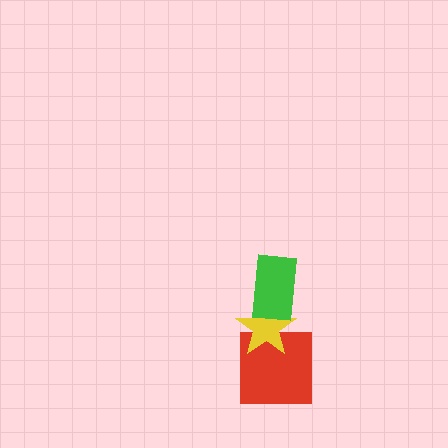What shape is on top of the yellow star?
The green rectangle is on top of the yellow star.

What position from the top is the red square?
The red square is 3rd from the top.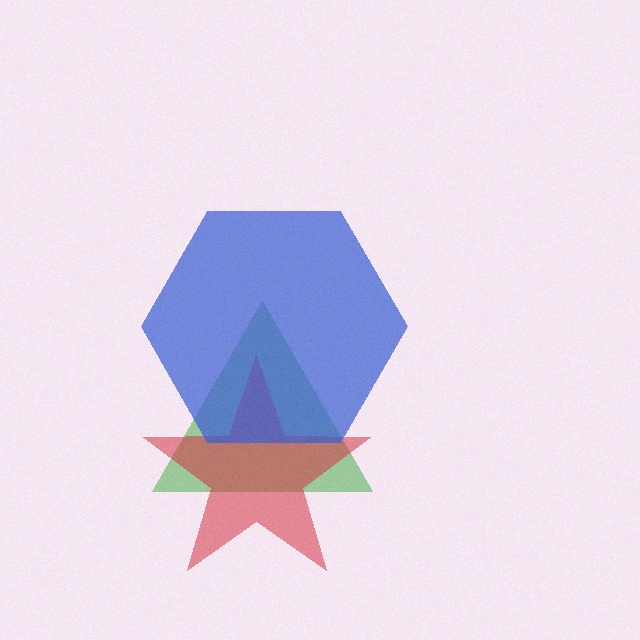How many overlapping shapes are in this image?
There are 3 overlapping shapes in the image.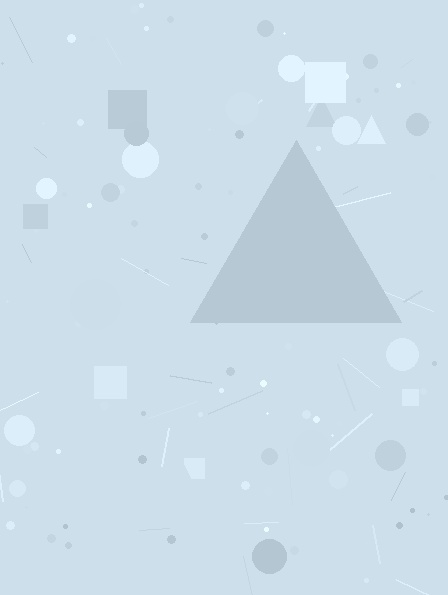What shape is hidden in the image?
A triangle is hidden in the image.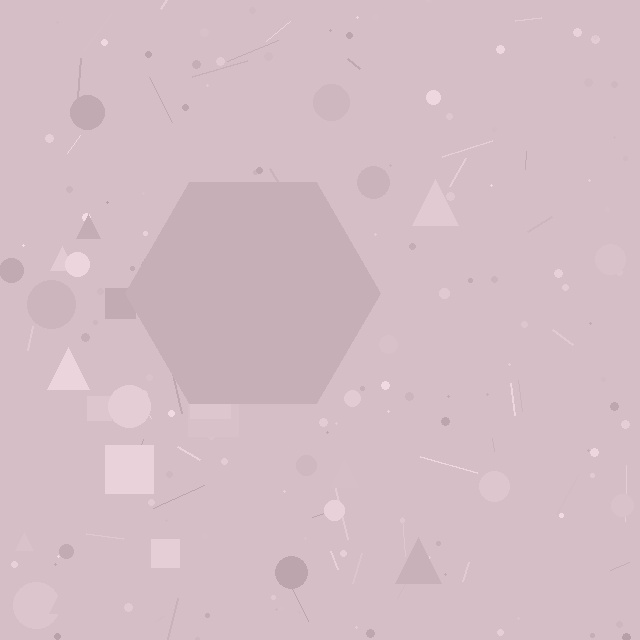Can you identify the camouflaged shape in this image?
The camouflaged shape is a hexagon.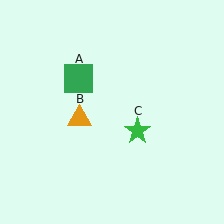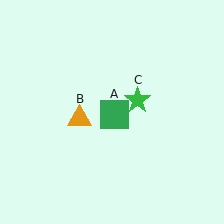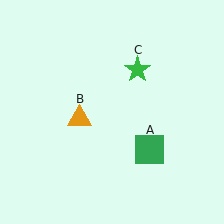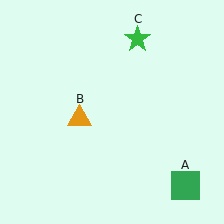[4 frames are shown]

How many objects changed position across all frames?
2 objects changed position: green square (object A), green star (object C).